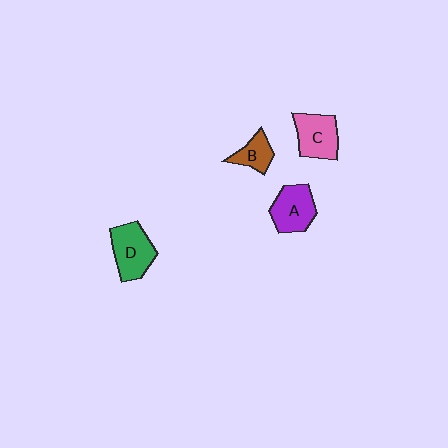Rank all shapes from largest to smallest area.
From largest to smallest: D (green), A (purple), C (pink), B (brown).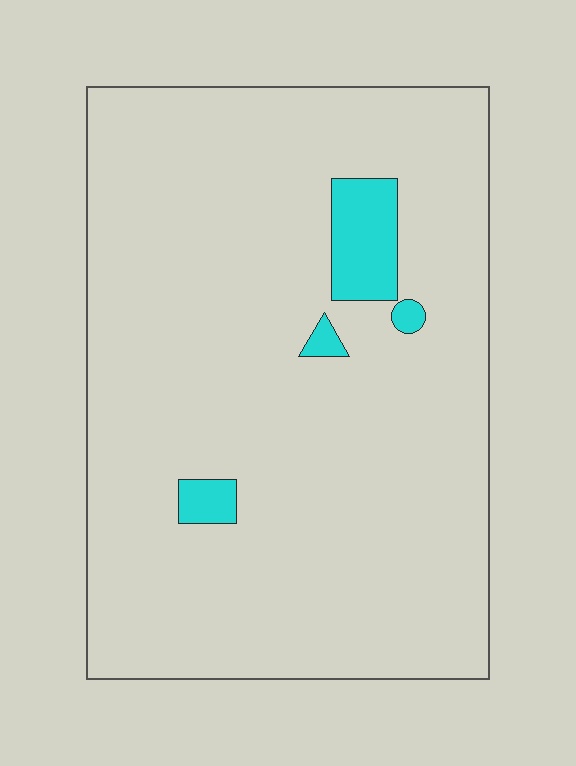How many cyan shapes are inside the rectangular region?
4.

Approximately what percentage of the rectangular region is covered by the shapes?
Approximately 5%.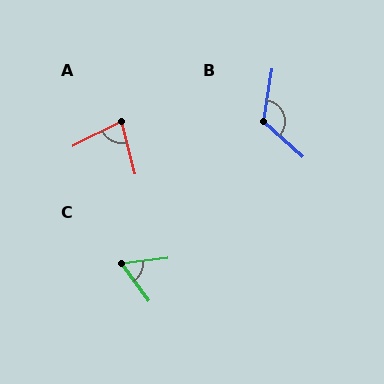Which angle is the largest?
B, at approximately 123 degrees.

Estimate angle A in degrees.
Approximately 78 degrees.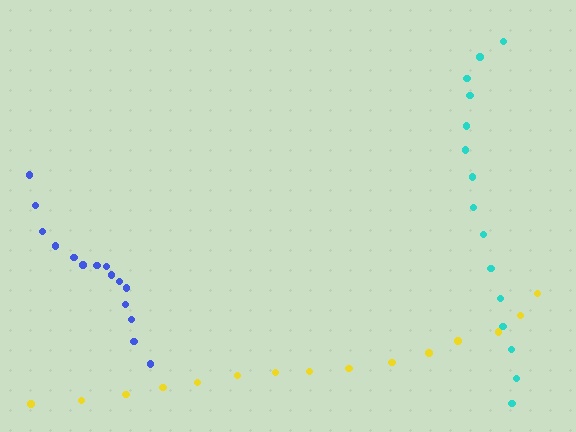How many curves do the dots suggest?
There are 3 distinct paths.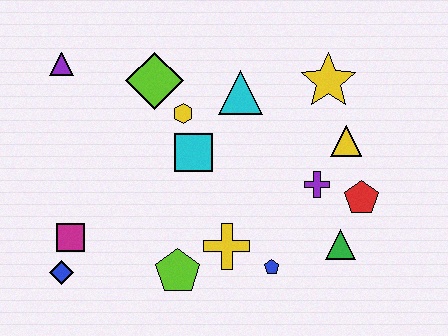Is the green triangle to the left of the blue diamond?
No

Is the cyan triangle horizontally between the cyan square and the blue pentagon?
Yes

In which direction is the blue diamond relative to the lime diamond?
The blue diamond is below the lime diamond.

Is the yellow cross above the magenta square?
No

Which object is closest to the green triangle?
The red pentagon is closest to the green triangle.